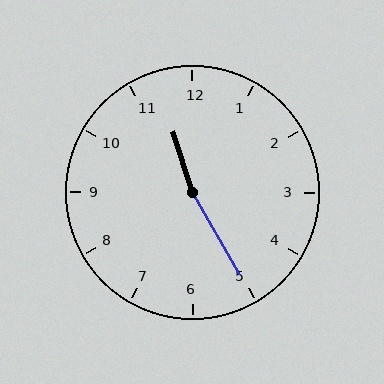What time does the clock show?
11:25.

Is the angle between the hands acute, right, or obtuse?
It is obtuse.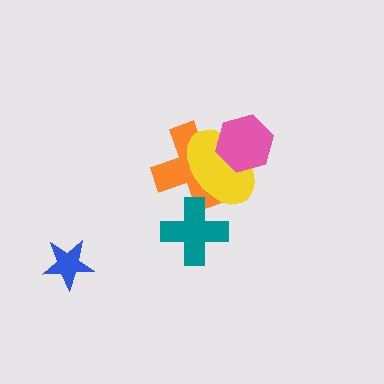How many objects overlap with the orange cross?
3 objects overlap with the orange cross.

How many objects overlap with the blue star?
0 objects overlap with the blue star.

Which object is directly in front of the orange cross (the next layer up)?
The yellow ellipse is directly in front of the orange cross.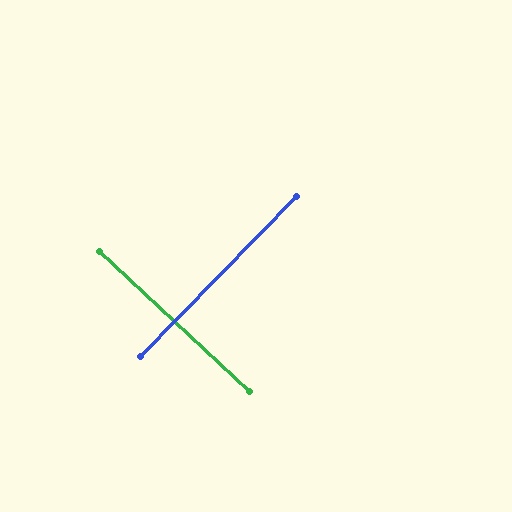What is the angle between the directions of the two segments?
Approximately 89 degrees.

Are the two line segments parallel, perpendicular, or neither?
Perpendicular — they meet at approximately 89°.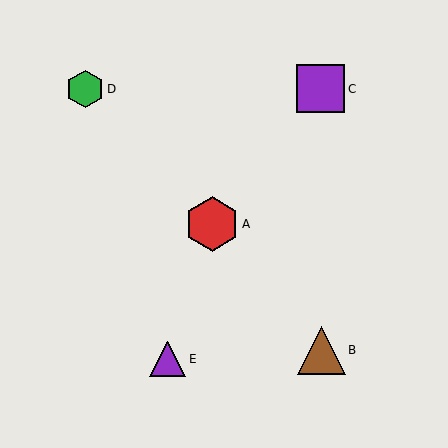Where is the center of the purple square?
The center of the purple square is at (321, 89).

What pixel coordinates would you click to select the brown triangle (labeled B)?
Click at (322, 350) to select the brown triangle B.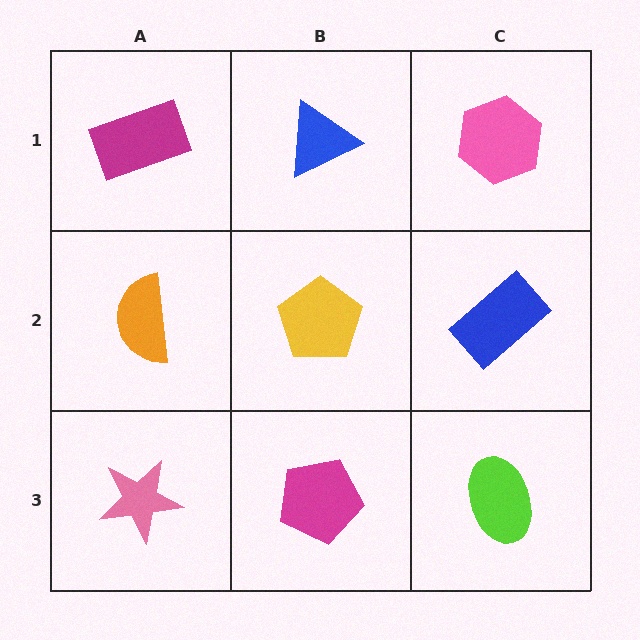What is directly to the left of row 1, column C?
A blue triangle.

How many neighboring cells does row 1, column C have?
2.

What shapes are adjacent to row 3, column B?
A yellow pentagon (row 2, column B), a pink star (row 3, column A), a lime ellipse (row 3, column C).